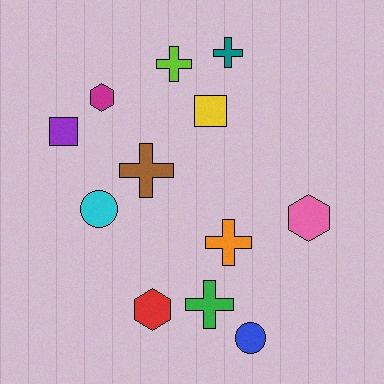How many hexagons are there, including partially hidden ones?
There are 3 hexagons.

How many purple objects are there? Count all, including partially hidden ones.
There is 1 purple object.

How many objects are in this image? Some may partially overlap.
There are 12 objects.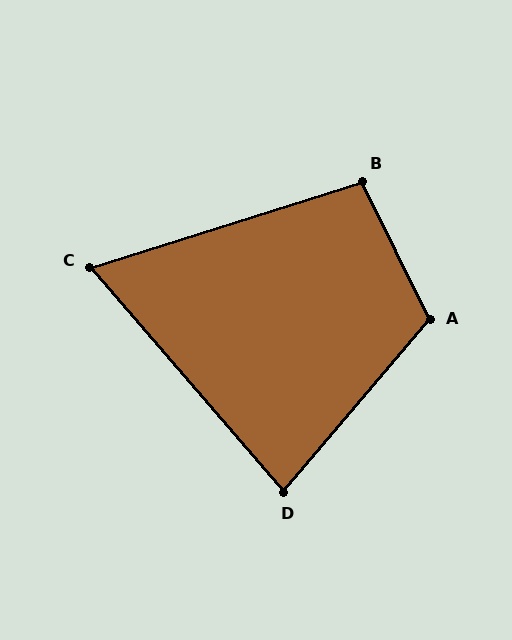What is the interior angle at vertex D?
Approximately 81 degrees (acute).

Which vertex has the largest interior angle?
A, at approximately 113 degrees.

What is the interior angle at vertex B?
Approximately 99 degrees (obtuse).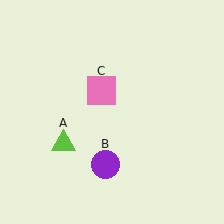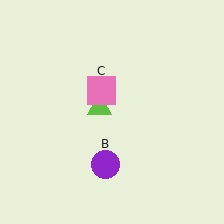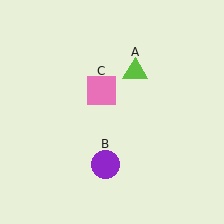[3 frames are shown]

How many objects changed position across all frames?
1 object changed position: lime triangle (object A).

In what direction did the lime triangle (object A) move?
The lime triangle (object A) moved up and to the right.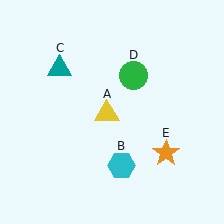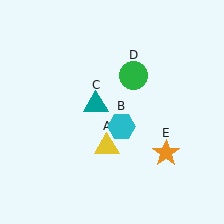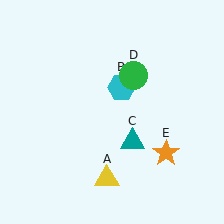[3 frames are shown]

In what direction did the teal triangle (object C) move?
The teal triangle (object C) moved down and to the right.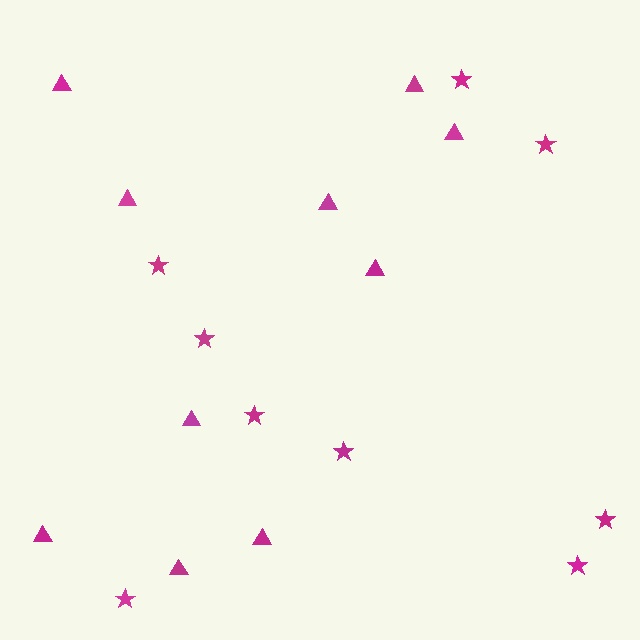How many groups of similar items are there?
There are 2 groups: one group of triangles (10) and one group of stars (9).